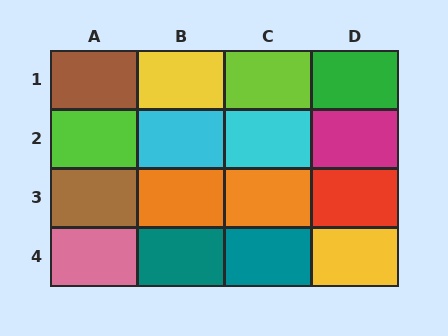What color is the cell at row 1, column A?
Brown.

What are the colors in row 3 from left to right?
Brown, orange, orange, red.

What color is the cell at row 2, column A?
Lime.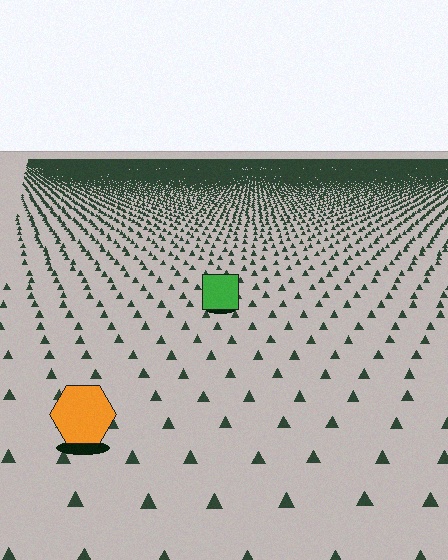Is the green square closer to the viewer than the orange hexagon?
No. The orange hexagon is closer — you can tell from the texture gradient: the ground texture is coarser near it.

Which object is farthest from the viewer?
The green square is farthest from the viewer. It appears smaller and the ground texture around it is denser.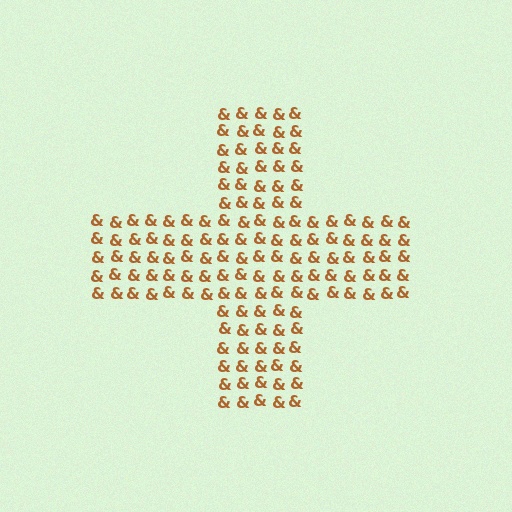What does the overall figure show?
The overall figure shows a cross.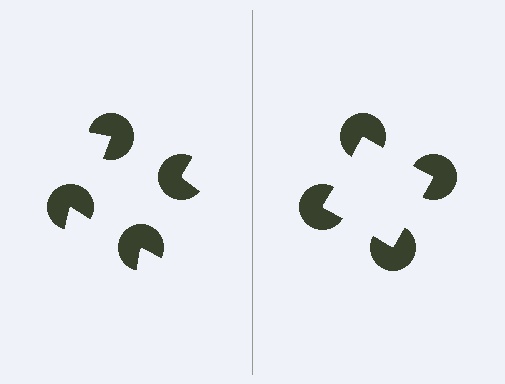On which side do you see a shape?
An illusory square appears on the right side. On the left side the wedge cuts are rotated, so no coherent shape forms.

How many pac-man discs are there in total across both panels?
8 — 4 on each side.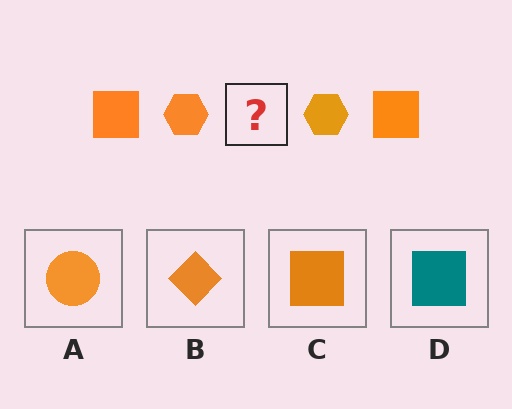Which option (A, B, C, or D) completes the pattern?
C.